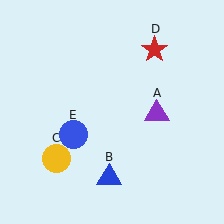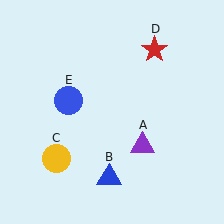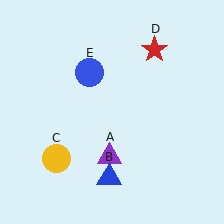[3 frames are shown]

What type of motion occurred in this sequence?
The purple triangle (object A), blue circle (object E) rotated clockwise around the center of the scene.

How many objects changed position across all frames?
2 objects changed position: purple triangle (object A), blue circle (object E).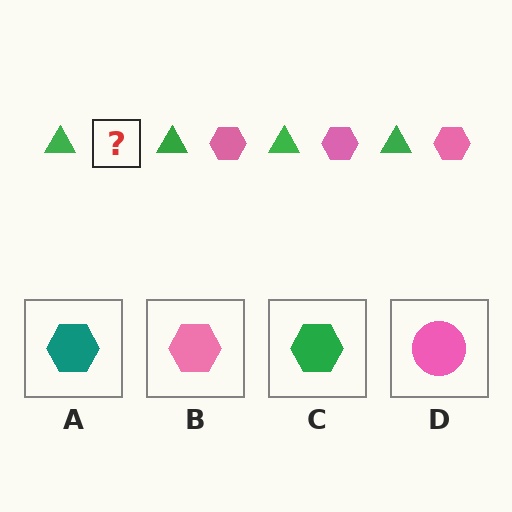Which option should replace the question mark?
Option B.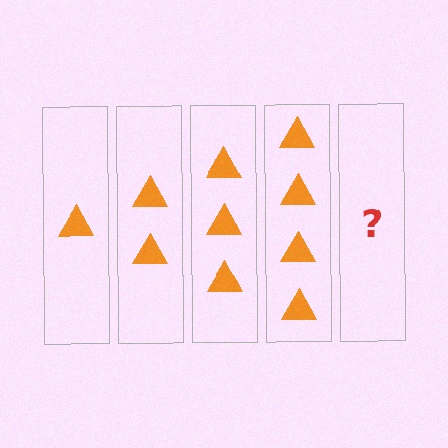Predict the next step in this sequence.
The next step is 5 triangles.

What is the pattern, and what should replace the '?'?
The pattern is that each step adds one more triangle. The '?' should be 5 triangles.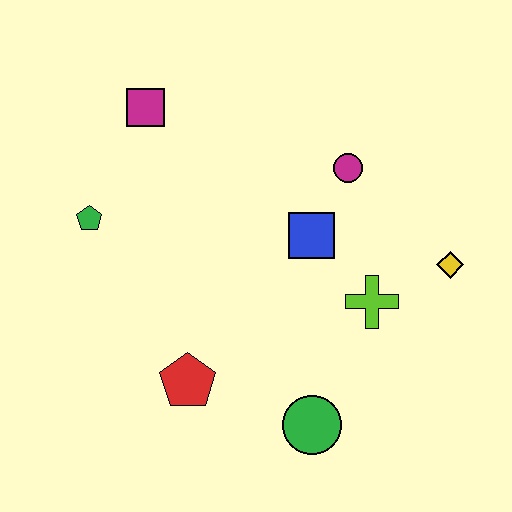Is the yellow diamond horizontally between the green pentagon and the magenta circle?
No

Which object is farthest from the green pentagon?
The yellow diamond is farthest from the green pentagon.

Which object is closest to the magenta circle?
The blue square is closest to the magenta circle.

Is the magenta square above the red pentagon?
Yes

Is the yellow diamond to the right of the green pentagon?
Yes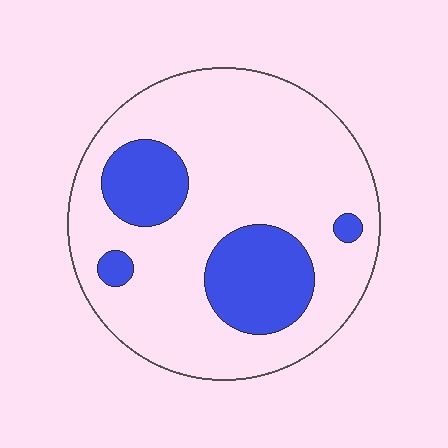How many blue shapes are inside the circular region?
4.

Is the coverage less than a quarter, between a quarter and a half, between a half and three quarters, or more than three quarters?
Less than a quarter.